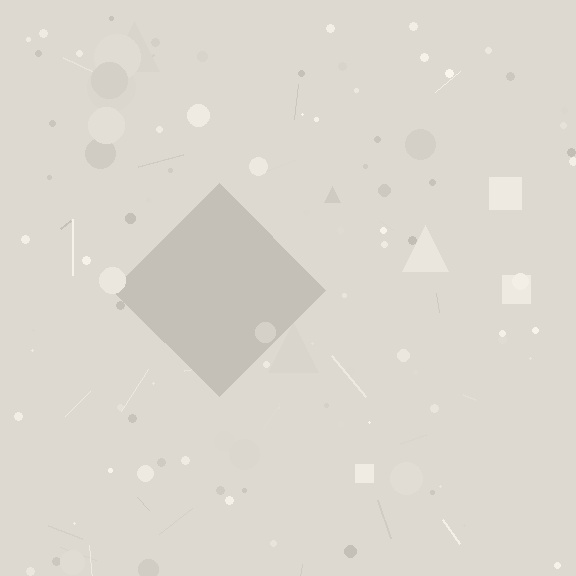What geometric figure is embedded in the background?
A diamond is embedded in the background.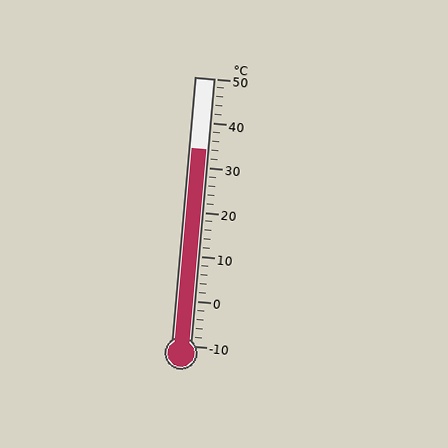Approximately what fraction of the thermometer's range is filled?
The thermometer is filled to approximately 75% of its range.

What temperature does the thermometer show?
The thermometer shows approximately 34°C.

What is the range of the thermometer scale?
The thermometer scale ranges from -10°C to 50°C.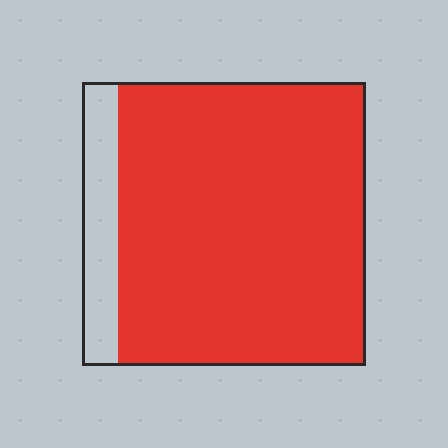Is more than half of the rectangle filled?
Yes.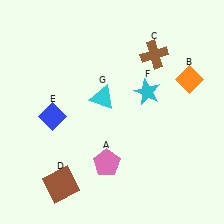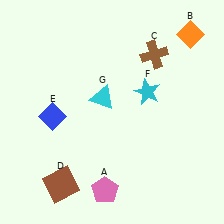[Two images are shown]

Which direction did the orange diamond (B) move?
The orange diamond (B) moved up.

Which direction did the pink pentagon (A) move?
The pink pentagon (A) moved down.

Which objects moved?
The objects that moved are: the pink pentagon (A), the orange diamond (B).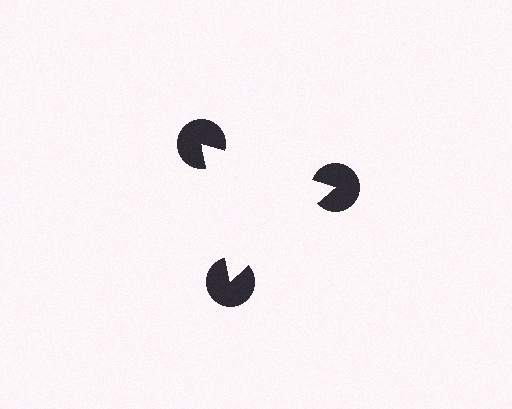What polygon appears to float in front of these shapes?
An illusory triangle — its edges are inferred from the aligned wedge cuts in the pac-man discs, not physically drawn.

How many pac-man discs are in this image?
There are 3 — one at each vertex of the illusory triangle.